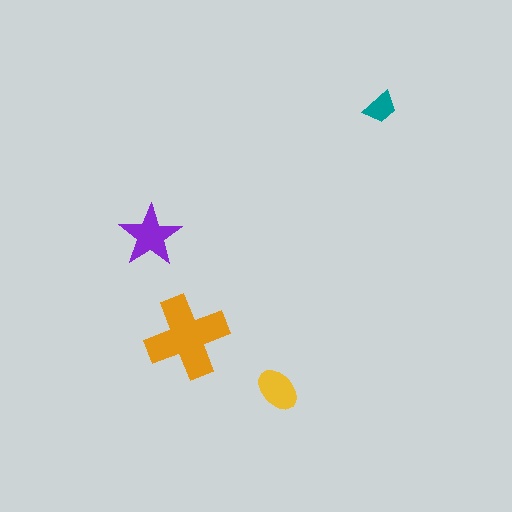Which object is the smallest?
The teal trapezoid.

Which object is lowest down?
The yellow ellipse is bottommost.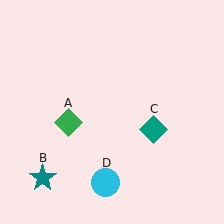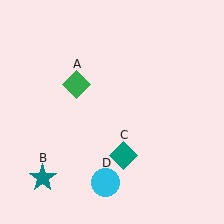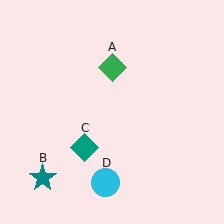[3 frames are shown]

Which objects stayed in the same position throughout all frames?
Teal star (object B) and cyan circle (object D) remained stationary.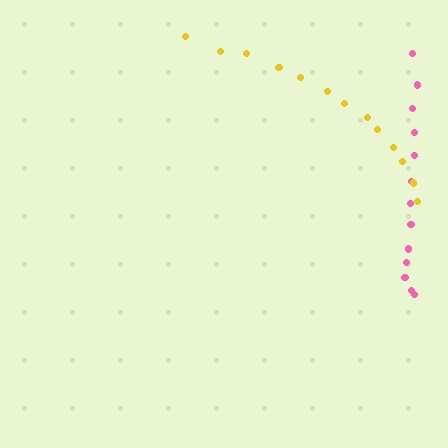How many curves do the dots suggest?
There are 2 distinct paths.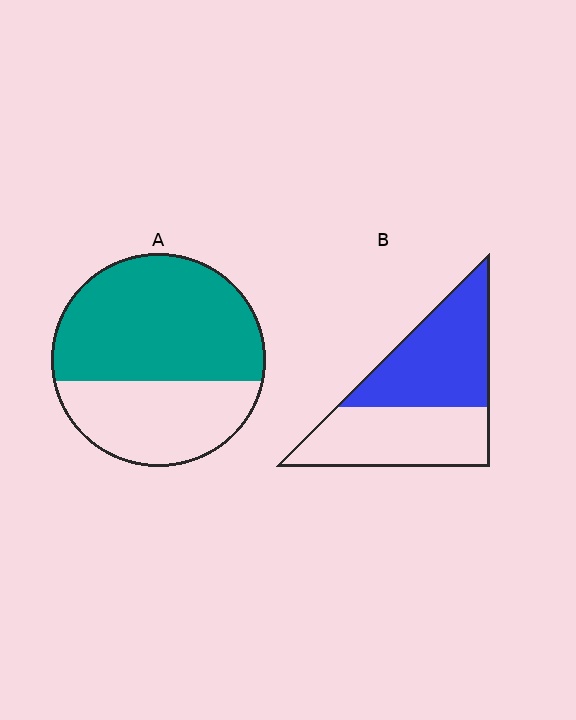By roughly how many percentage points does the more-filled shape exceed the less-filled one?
By roughly 10 percentage points (A over B).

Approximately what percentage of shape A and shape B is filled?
A is approximately 60% and B is approximately 50%.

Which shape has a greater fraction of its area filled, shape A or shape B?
Shape A.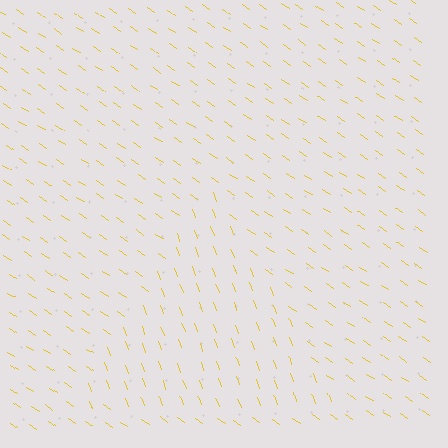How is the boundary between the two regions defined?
The boundary is defined purely by a change in line orientation (approximately 36 degrees difference). All lines are the same color and thickness.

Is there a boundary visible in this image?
Yes, there is a texture boundary formed by a change in line orientation.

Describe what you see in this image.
The image is filled with small yellow line segments. A triangle region in the image has lines oriented differently from the surrounding lines, creating a visible texture boundary.